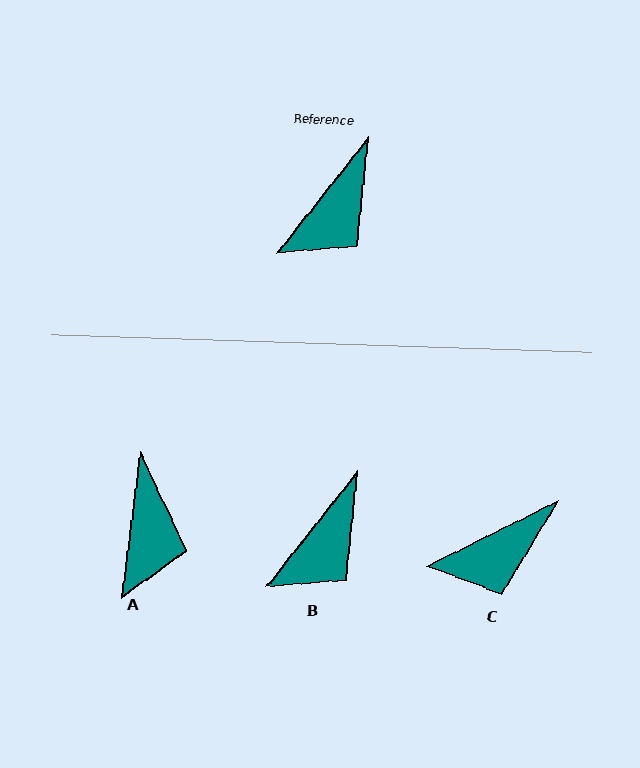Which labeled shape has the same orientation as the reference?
B.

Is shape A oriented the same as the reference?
No, it is off by about 31 degrees.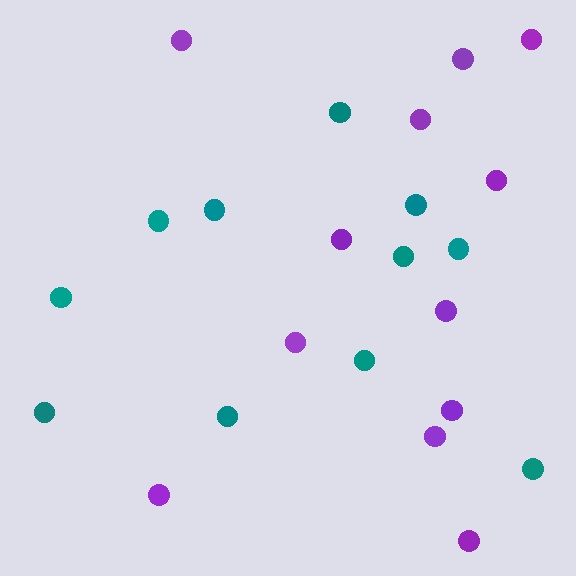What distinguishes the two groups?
There are 2 groups: one group of teal circles (11) and one group of purple circles (12).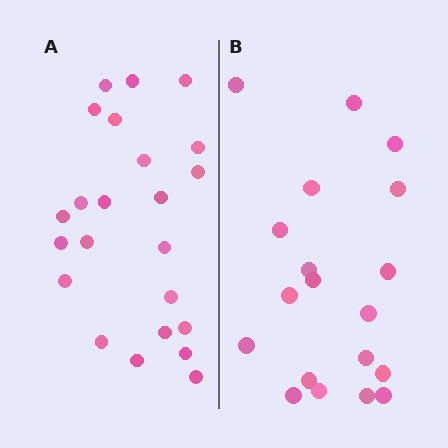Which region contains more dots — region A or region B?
Region A (the left region) has more dots.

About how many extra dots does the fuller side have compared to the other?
Region A has about 4 more dots than region B.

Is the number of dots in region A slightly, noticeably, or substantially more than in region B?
Region A has only slightly more — the two regions are fairly close. The ratio is roughly 1.2 to 1.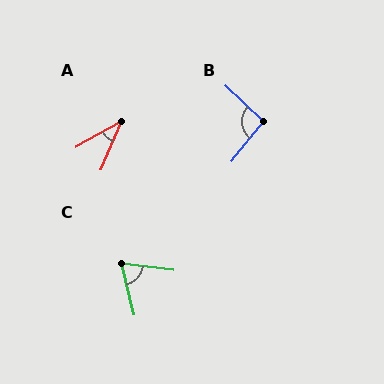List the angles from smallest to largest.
A (38°), C (69°), B (95°).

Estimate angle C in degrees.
Approximately 69 degrees.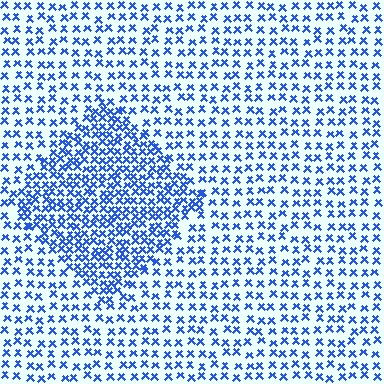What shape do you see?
I see a diamond.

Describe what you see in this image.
The image contains small blue elements arranged at two different densities. A diamond-shaped region is visible where the elements are more densely packed than the surrounding area.